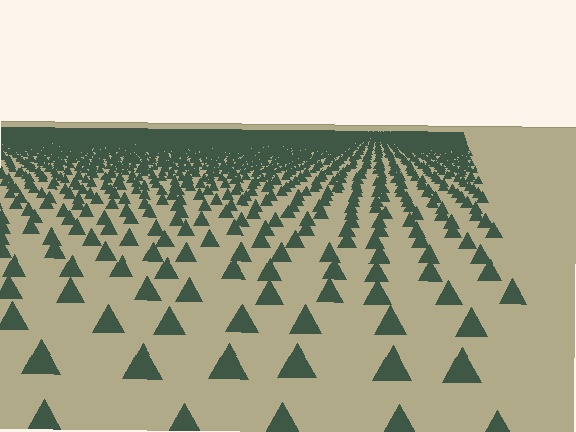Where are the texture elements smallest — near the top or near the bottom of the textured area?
Near the top.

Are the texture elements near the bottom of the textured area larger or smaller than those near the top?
Larger. Near the bottom, elements are closer to the viewer and appear at a bigger on-screen size.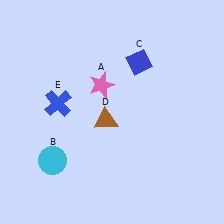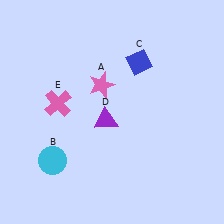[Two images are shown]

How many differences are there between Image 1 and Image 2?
There are 2 differences between the two images.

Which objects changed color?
D changed from brown to purple. E changed from blue to pink.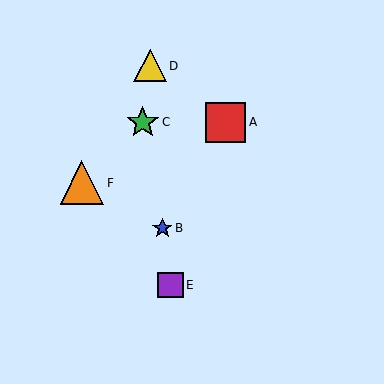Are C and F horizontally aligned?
No, C is at y≈122 and F is at y≈183.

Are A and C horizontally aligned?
Yes, both are at y≈122.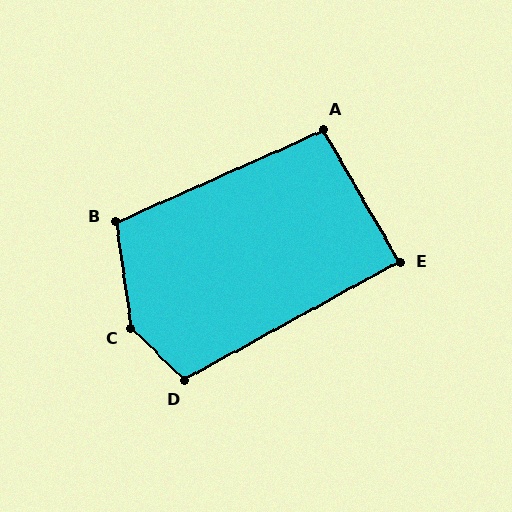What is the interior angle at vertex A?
Approximately 96 degrees (obtuse).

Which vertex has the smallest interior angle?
E, at approximately 89 degrees.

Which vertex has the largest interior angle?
C, at approximately 143 degrees.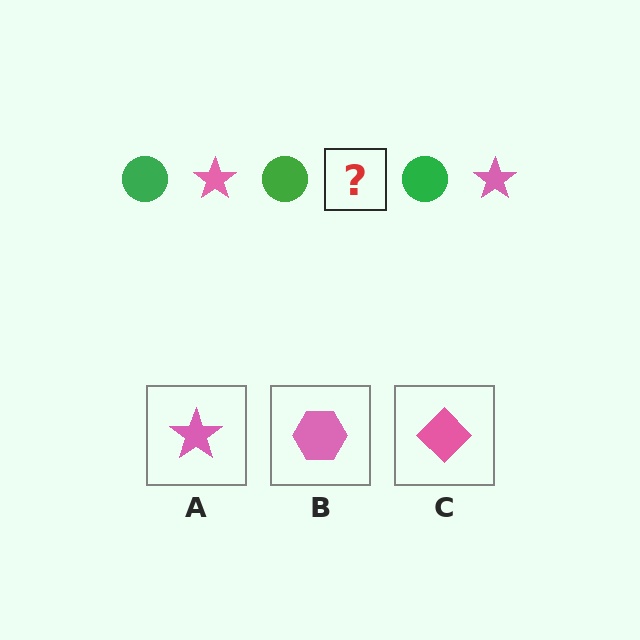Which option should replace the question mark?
Option A.